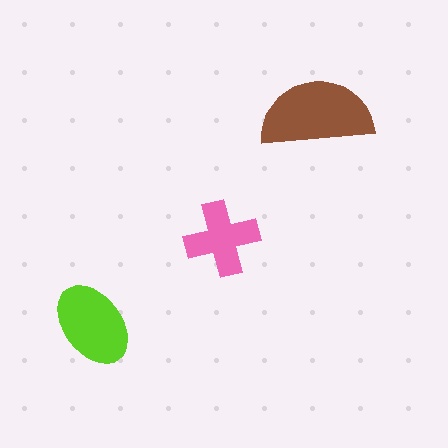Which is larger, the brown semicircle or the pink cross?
The brown semicircle.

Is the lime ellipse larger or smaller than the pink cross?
Larger.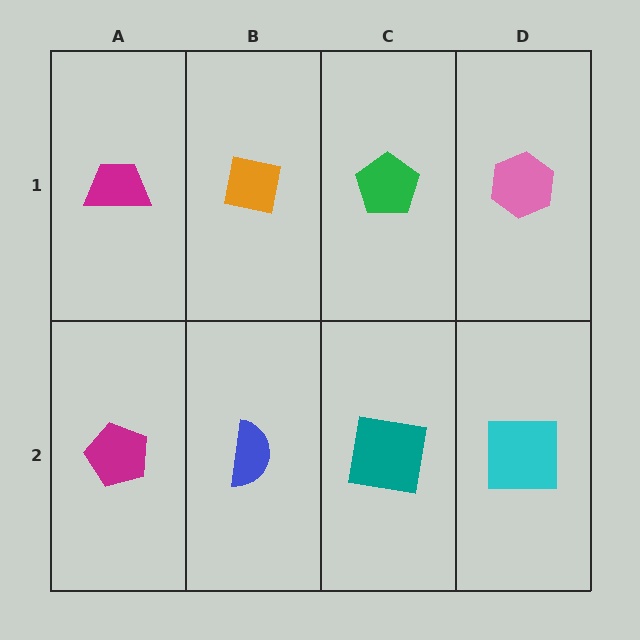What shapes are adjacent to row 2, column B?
An orange square (row 1, column B), a magenta pentagon (row 2, column A), a teal square (row 2, column C).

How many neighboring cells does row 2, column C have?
3.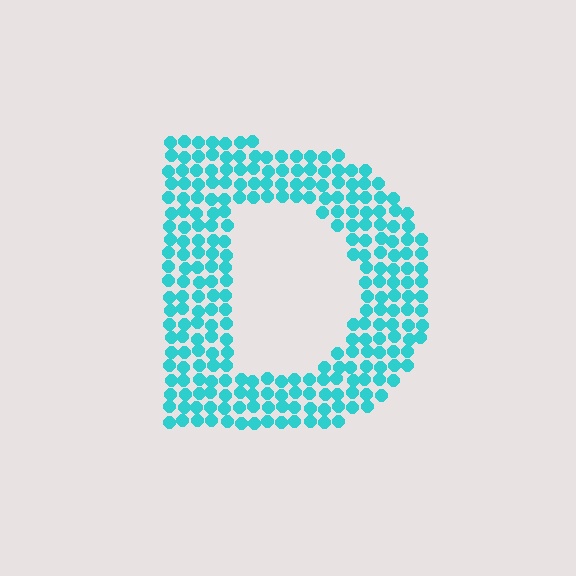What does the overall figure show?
The overall figure shows the letter D.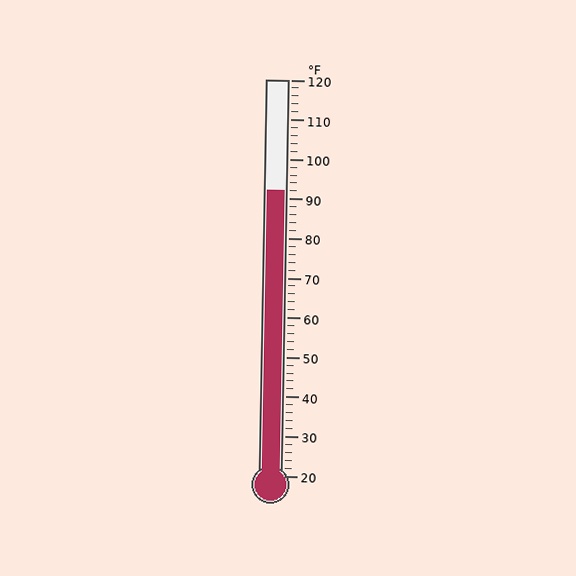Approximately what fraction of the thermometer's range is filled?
The thermometer is filled to approximately 70% of its range.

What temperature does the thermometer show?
The thermometer shows approximately 92°F.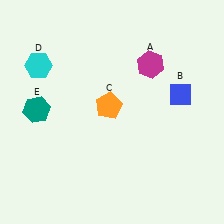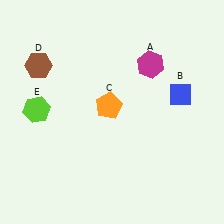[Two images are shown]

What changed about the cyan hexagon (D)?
In Image 1, D is cyan. In Image 2, it changed to brown.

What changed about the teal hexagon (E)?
In Image 1, E is teal. In Image 2, it changed to lime.